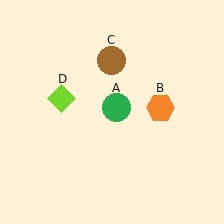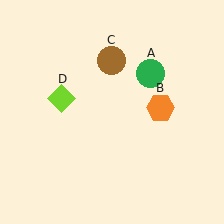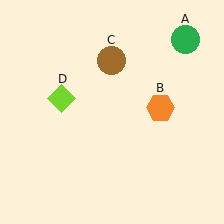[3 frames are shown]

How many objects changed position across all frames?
1 object changed position: green circle (object A).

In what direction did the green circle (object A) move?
The green circle (object A) moved up and to the right.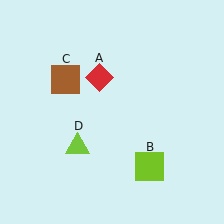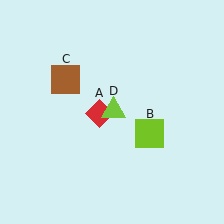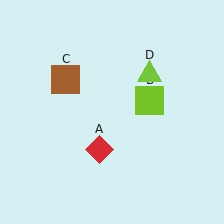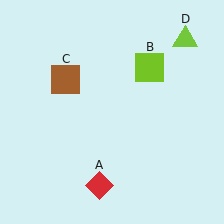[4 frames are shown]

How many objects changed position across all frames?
3 objects changed position: red diamond (object A), lime square (object B), lime triangle (object D).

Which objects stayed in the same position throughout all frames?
Brown square (object C) remained stationary.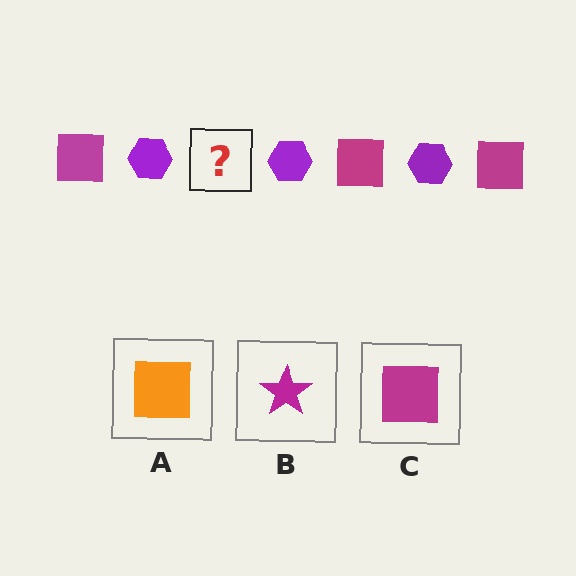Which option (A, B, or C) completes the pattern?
C.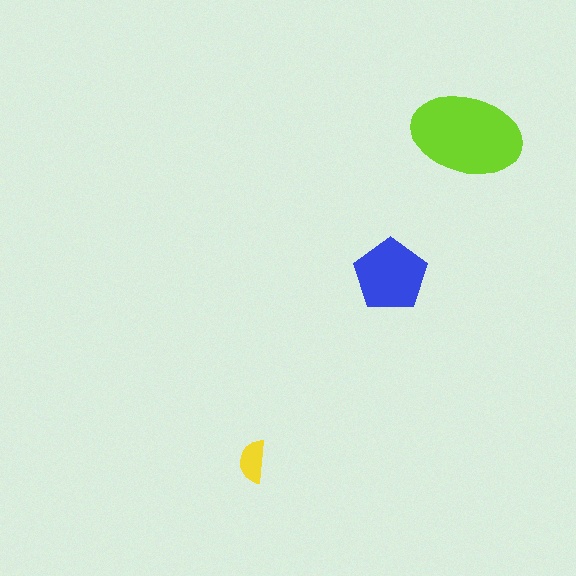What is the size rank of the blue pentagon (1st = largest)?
2nd.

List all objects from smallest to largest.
The yellow semicircle, the blue pentagon, the lime ellipse.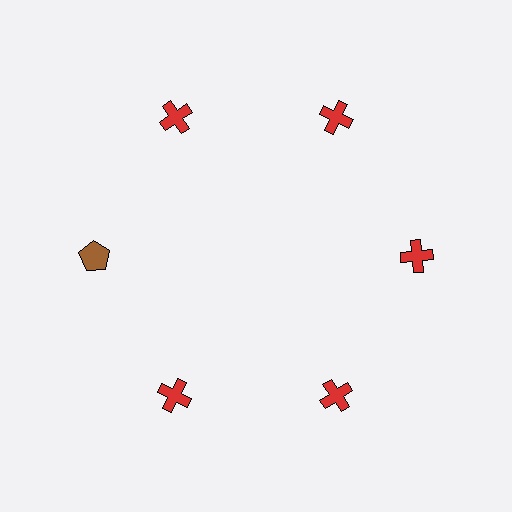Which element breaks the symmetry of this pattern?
The brown pentagon at roughly the 9 o'clock position breaks the symmetry. All other shapes are red crosses.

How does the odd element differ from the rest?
It differs in both color (brown instead of red) and shape (pentagon instead of cross).